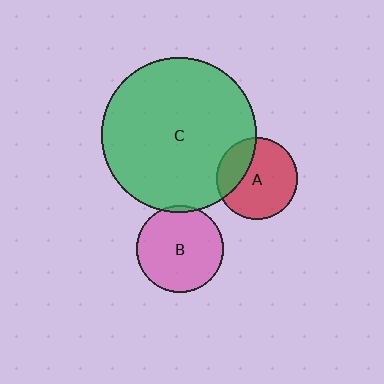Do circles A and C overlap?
Yes.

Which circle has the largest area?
Circle C (green).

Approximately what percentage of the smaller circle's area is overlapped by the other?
Approximately 25%.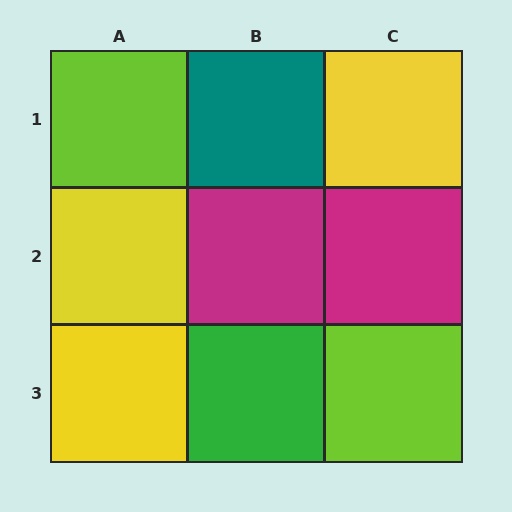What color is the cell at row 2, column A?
Yellow.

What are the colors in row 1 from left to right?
Lime, teal, yellow.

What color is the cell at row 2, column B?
Magenta.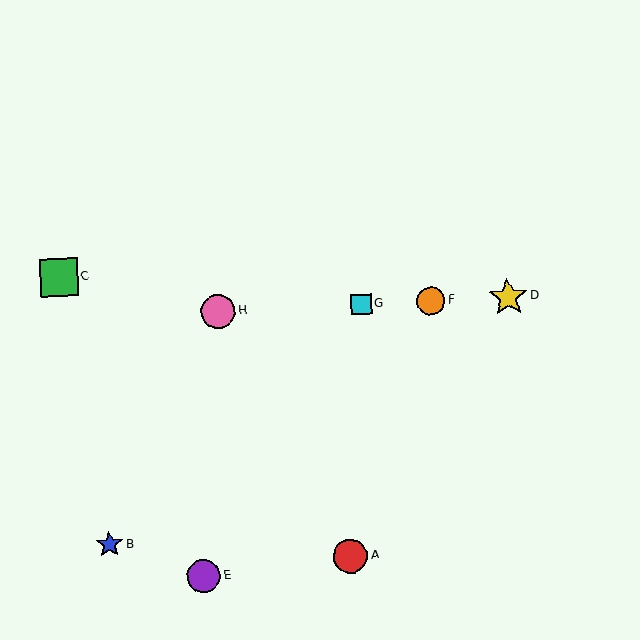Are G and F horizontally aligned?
Yes, both are at y≈304.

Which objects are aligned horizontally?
Objects D, F, G, H are aligned horizontally.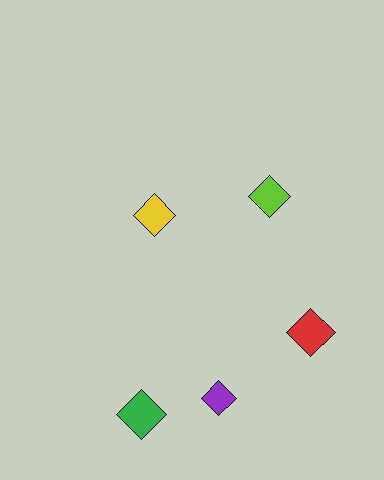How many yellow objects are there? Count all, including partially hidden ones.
There is 1 yellow object.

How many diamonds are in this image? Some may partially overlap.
There are 5 diamonds.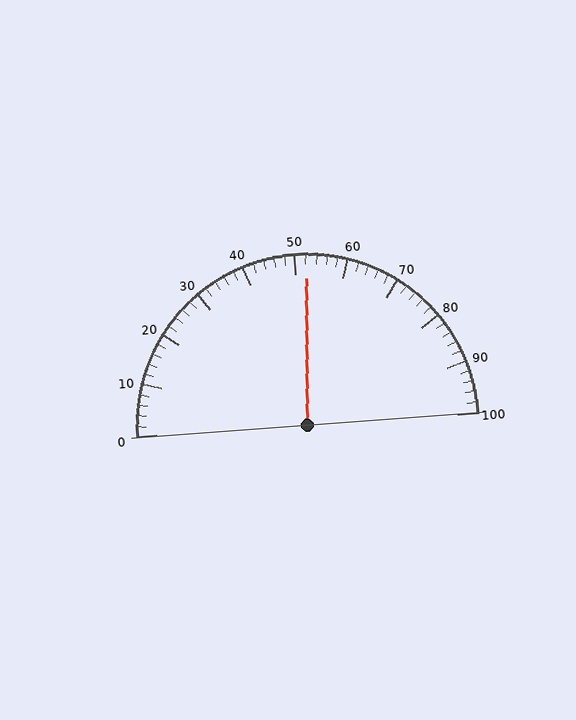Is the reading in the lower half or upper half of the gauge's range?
The reading is in the upper half of the range (0 to 100).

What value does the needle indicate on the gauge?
The needle indicates approximately 52.